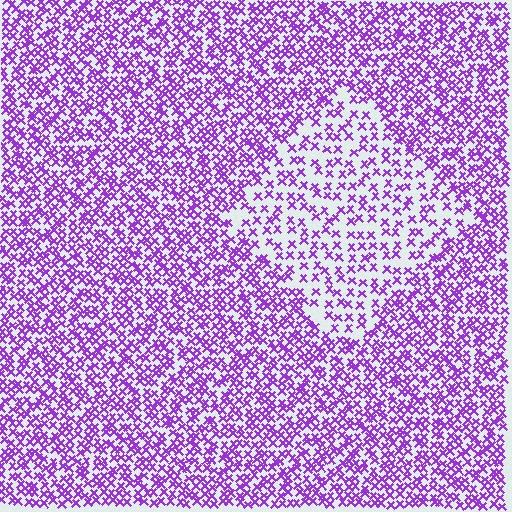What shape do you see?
I see a diamond.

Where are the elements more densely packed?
The elements are more densely packed outside the diamond boundary.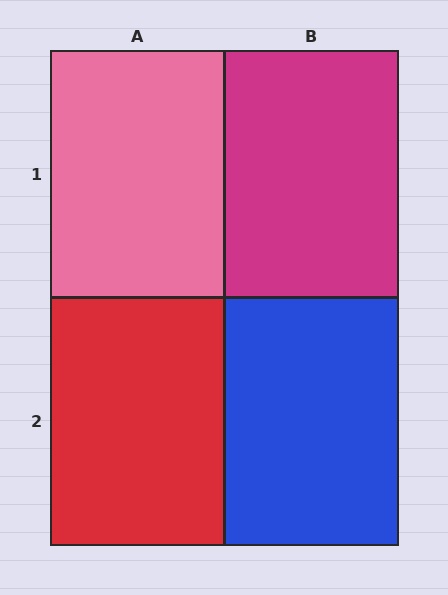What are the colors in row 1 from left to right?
Pink, magenta.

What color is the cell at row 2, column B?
Blue.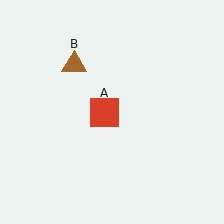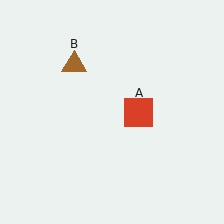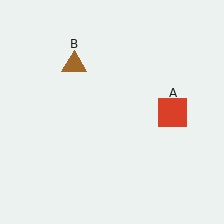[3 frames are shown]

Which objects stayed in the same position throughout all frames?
Brown triangle (object B) remained stationary.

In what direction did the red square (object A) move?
The red square (object A) moved right.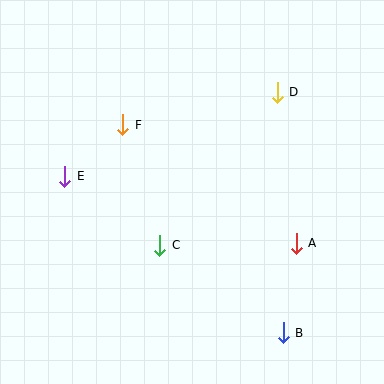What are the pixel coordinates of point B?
Point B is at (283, 333).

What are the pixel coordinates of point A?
Point A is at (296, 243).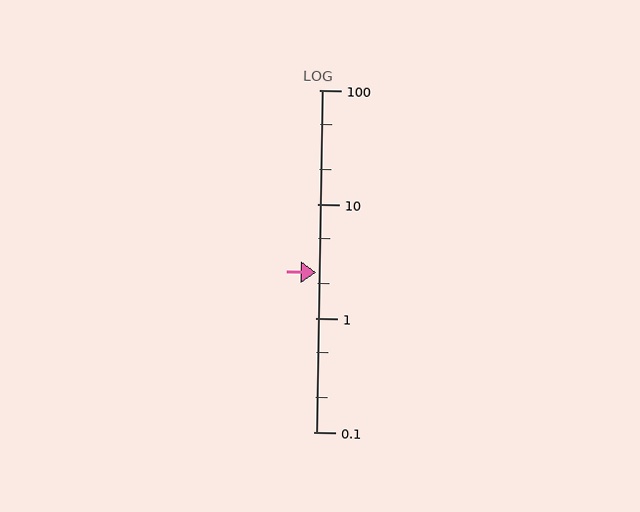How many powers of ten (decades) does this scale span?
The scale spans 3 decades, from 0.1 to 100.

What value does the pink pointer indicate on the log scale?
The pointer indicates approximately 2.5.